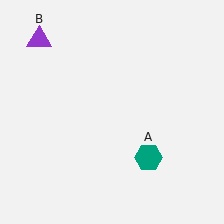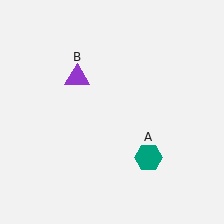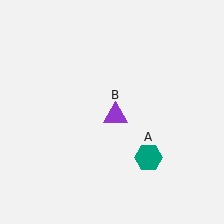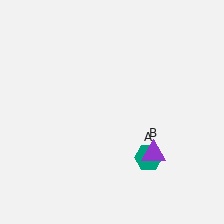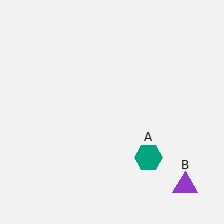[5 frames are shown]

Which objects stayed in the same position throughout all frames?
Teal hexagon (object A) remained stationary.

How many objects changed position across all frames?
1 object changed position: purple triangle (object B).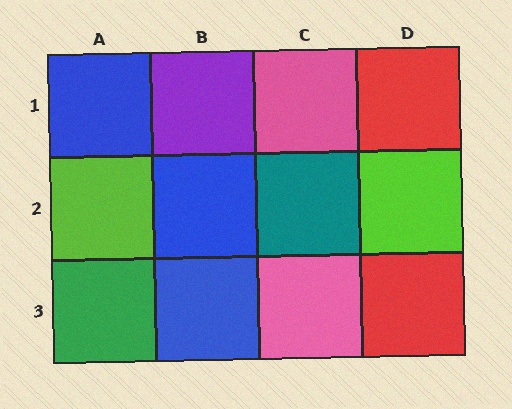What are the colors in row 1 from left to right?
Blue, purple, pink, red.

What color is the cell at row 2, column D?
Lime.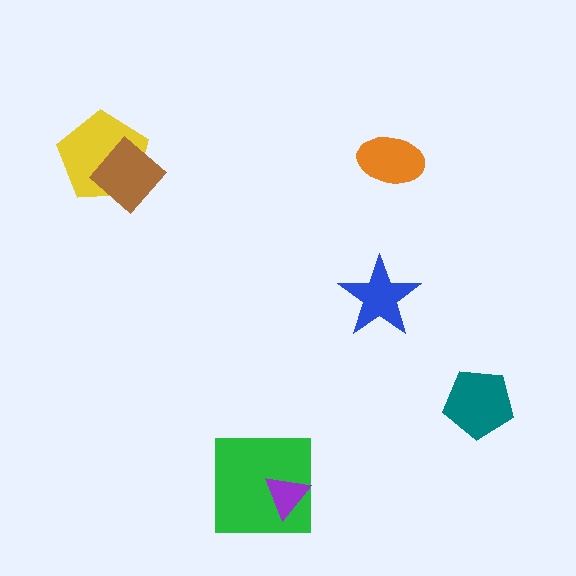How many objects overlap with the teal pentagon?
0 objects overlap with the teal pentagon.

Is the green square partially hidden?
Yes, it is partially covered by another shape.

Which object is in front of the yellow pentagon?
The brown diamond is in front of the yellow pentagon.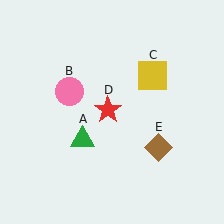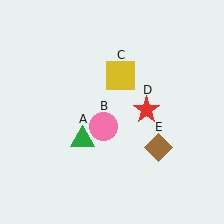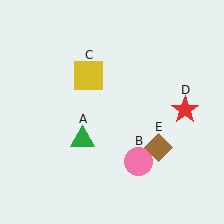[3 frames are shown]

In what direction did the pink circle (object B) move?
The pink circle (object B) moved down and to the right.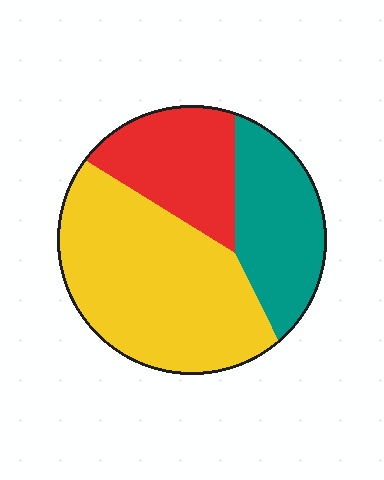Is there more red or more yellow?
Yellow.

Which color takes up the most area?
Yellow, at roughly 50%.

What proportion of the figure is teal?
Teal takes up about one quarter (1/4) of the figure.